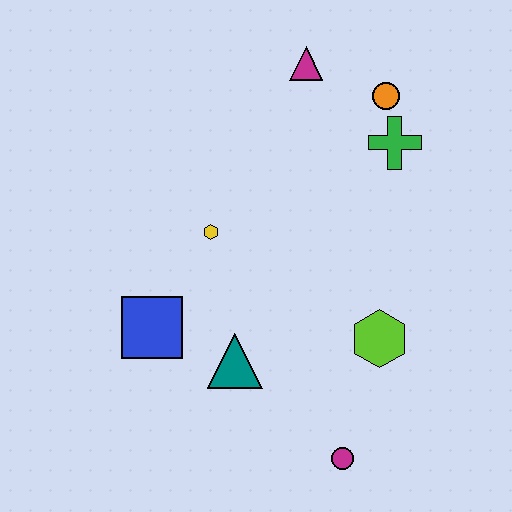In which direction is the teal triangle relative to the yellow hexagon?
The teal triangle is below the yellow hexagon.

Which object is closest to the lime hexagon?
The magenta circle is closest to the lime hexagon.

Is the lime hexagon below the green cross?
Yes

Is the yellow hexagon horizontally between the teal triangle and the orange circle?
No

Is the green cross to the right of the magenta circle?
Yes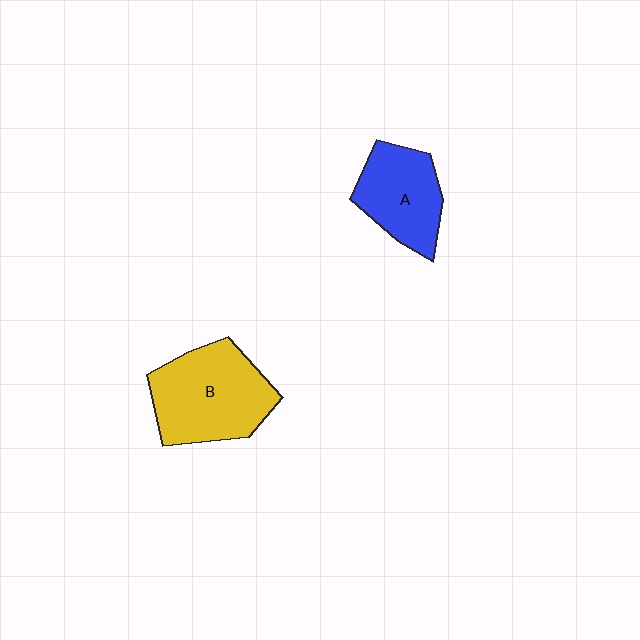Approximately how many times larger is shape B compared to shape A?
Approximately 1.4 times.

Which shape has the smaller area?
Shape A (blue).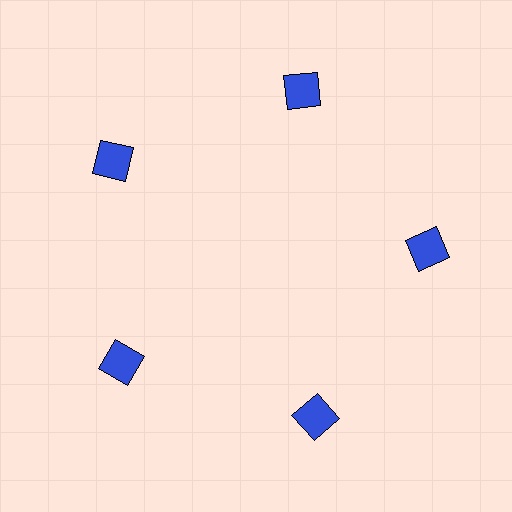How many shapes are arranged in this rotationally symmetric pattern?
There are 5 shapes, arranged in 5 groups of 1.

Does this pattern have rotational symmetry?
Yes, this pattern has 5-fold rotational symmetry. It looks the same after rotating 72 degrees around the center.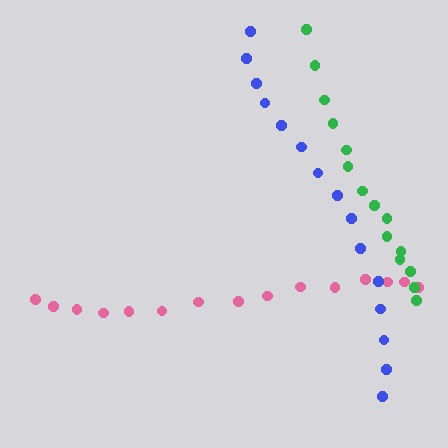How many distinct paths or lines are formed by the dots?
There are 3 distinct paths.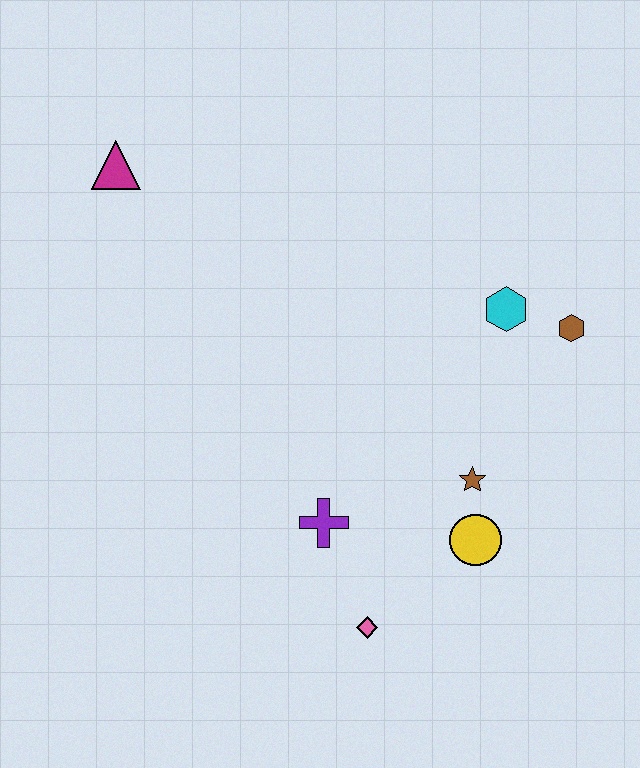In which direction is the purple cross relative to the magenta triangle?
The purple cross is below the magenta triangle.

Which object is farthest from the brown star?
The magenta triangle is farthest from the brown star.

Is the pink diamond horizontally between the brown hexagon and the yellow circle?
No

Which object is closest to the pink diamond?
The purple cross is closest to the pink diamond.